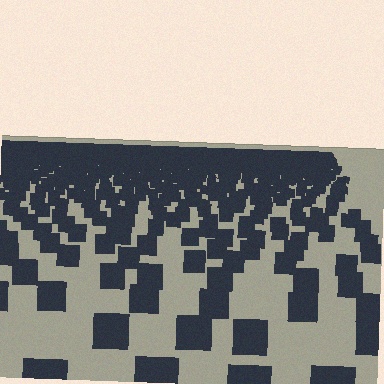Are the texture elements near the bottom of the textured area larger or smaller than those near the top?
Larger. Near the bottom, elements are closer to the viewer and appear at a bigger on-screen size.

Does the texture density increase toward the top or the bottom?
Density increases toward the top.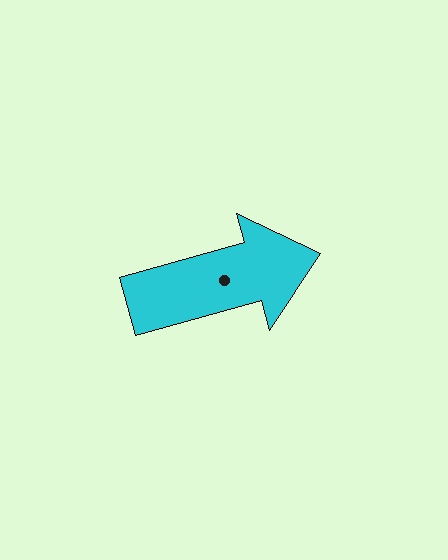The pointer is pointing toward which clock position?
Roughly 2 o'clock.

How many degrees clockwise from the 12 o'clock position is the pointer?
Approximately 75 degrees.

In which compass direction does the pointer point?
East.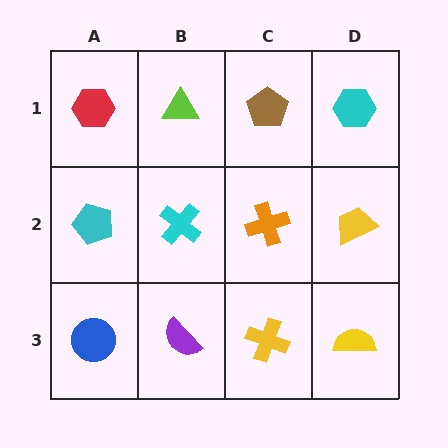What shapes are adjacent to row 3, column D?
A yellow trapezoid (row 2, column D), a yellow cross (row 3, column C).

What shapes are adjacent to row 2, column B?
A lime triangle (row 1, column B), a purple semicircle (row 3, column B), a cyan pentagon (row 2, column A), an orange cross (row 2, column C).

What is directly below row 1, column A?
A cyan pentagon.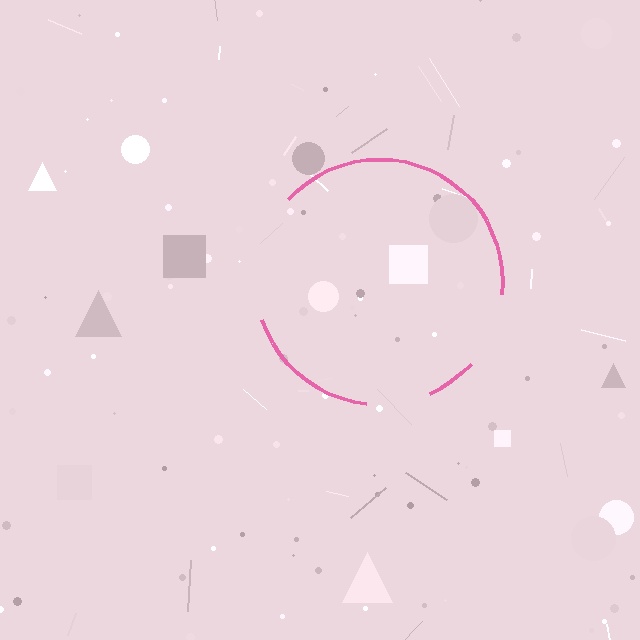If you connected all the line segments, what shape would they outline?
They would outline a circle.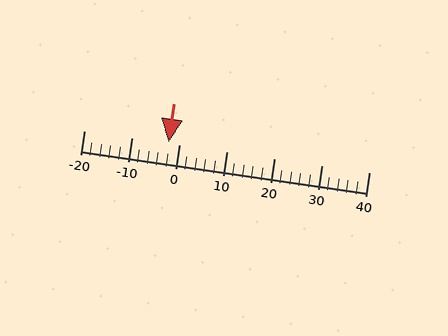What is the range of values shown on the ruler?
The ruler shows values from -20 to 40.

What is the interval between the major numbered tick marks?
The major tick marks are spaced 10 units apart.